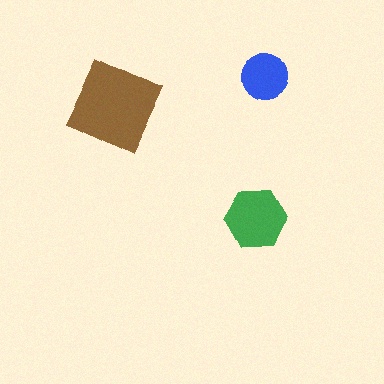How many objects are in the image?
There are 3 objects in the image.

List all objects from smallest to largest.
The blue circle, the green hexagon, the brown diamond.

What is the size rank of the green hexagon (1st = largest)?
2nd.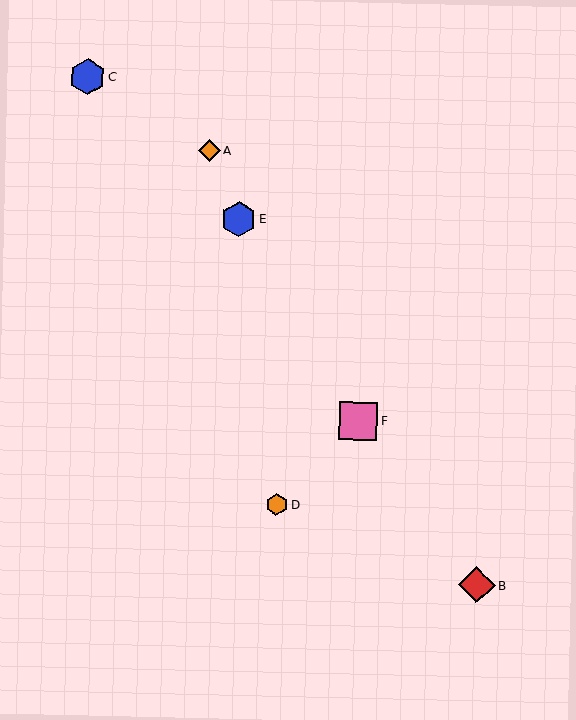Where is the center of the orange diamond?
The center of the orange diamond is at (209, 150).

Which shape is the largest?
The pink square (labeled F) is the largest.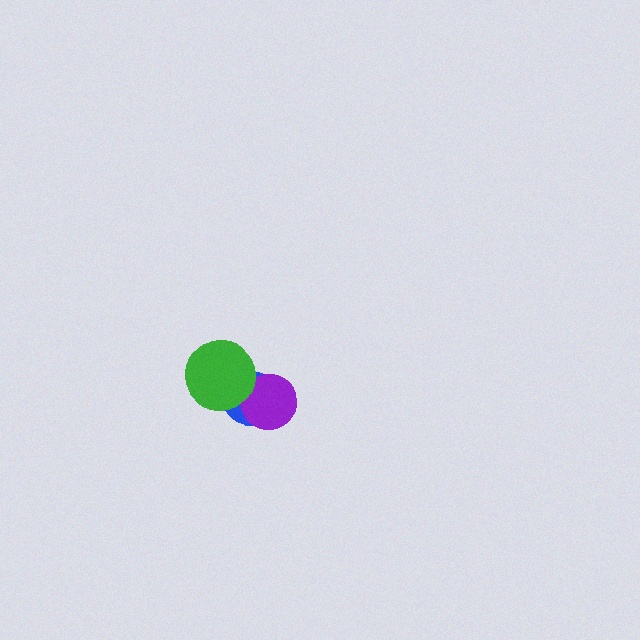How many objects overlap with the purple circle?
2 objects overlap with the purple circle.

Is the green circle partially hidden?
No, no other shape covers it.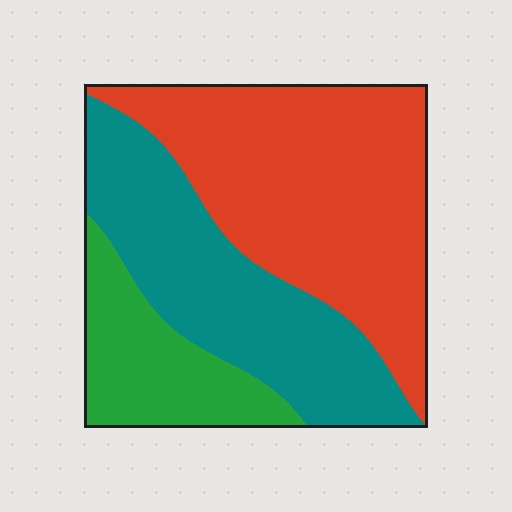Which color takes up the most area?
Red, at roughly 45%.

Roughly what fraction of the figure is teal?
Teal covers 34% of the figure.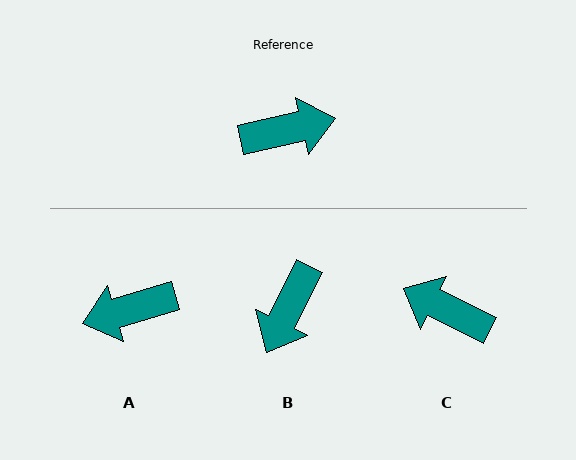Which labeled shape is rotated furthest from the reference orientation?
A, about 176 degrees away.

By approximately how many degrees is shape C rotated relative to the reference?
Approximately 141 degrees counter-clockwise.